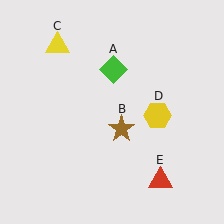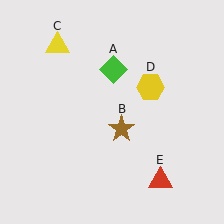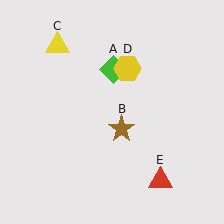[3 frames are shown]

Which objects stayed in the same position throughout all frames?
Green diamond (object A) and brown star (object B) and yellow triangle (object C) and red triangle (object E) remained stationary.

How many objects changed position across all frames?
1 object changed position: yellow hexagon (object D).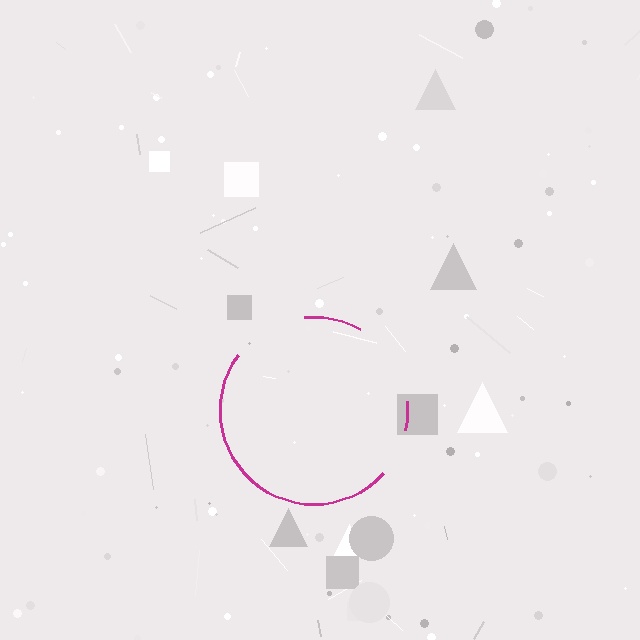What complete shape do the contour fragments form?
The contour fragments form a circle.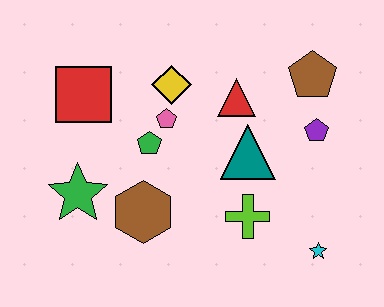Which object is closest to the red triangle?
The teal triangle is closest to the red triangle.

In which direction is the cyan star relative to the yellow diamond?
The cyan star is below the yellow diamond.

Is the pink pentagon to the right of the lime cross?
No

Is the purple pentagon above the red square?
No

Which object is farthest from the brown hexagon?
The brown pentagon is farthest from the brown hexagon.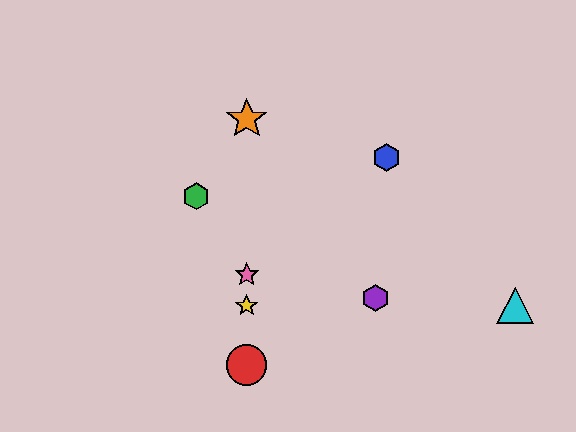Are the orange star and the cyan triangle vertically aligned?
No, the orange star is at x≈247 and the cyan triangle is at x≈515.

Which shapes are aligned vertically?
The red circle, the yellow star, the orange star, the pink star are aligned vertically.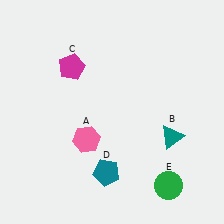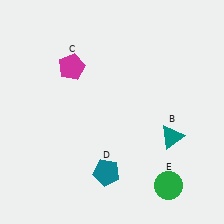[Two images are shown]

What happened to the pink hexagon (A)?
The pink hexagon (A) was removed in Image 2. It was in the bottom-left area of Image 1.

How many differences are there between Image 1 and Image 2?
There is 1 difference between the two images.